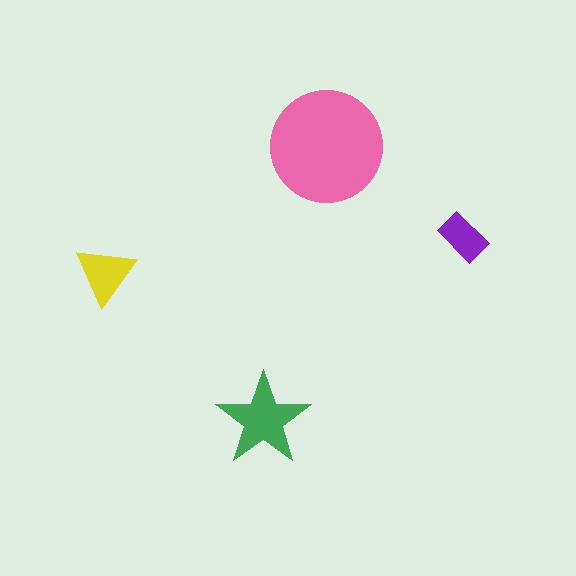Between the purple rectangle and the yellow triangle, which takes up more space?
The yellow triangle.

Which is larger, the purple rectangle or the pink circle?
The pink circle.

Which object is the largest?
The pink circle.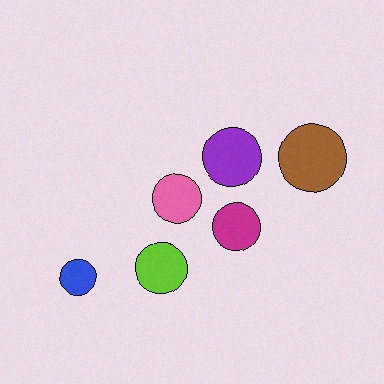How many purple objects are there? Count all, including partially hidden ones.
There is 1 purple object.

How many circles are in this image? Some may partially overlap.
There are 6 circles.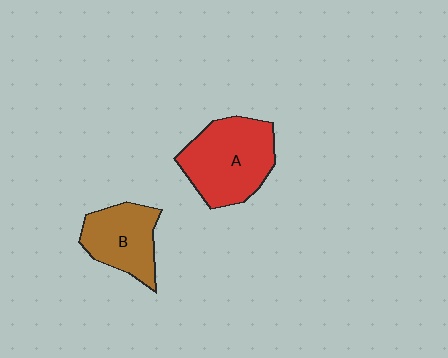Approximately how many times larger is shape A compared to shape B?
Approximately 1.4 times.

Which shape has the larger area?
Shape A (red).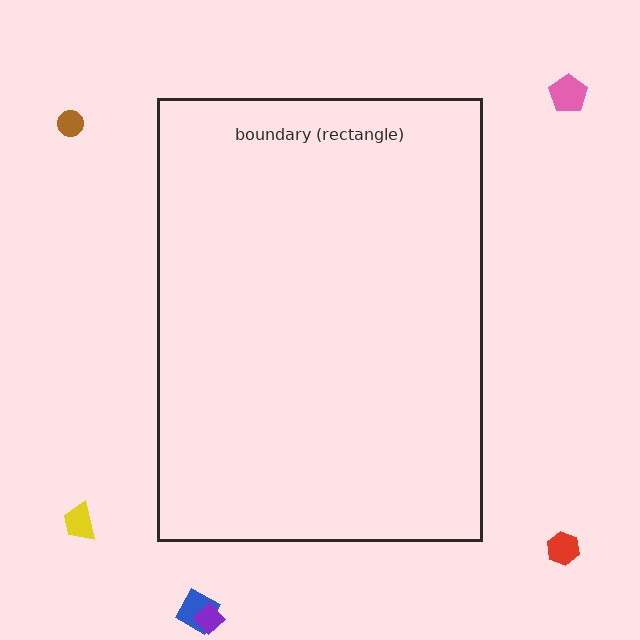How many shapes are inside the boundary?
0 inside, 6 outside.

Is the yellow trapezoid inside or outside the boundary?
Outside.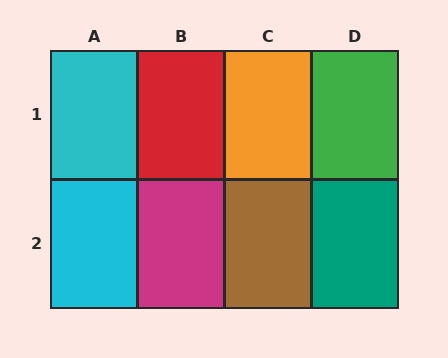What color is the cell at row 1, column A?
Cyan.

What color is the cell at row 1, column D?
Green.